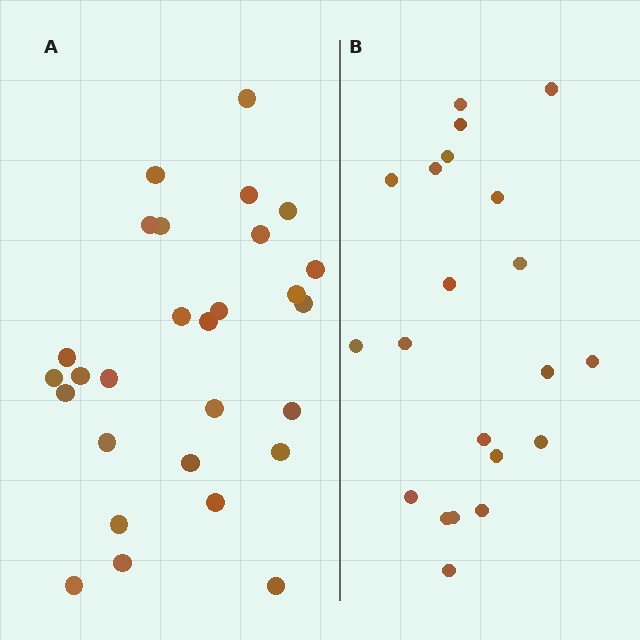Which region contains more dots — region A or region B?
Region A (the left region) has more dots.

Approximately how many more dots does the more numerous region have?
Region A has roughly 8 or so more dots than region B.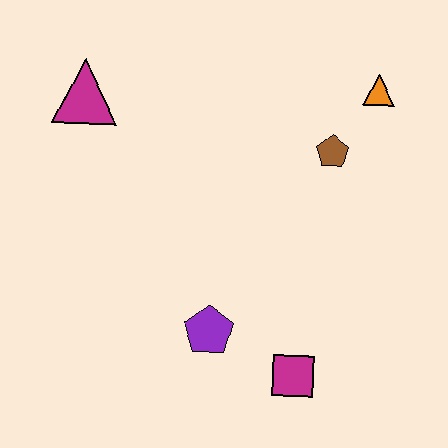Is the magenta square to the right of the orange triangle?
No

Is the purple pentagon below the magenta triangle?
Yes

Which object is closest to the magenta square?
The purple pentagon is closest to the magenta square.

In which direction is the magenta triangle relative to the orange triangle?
The magenta triangle is to the left of the orange triangle.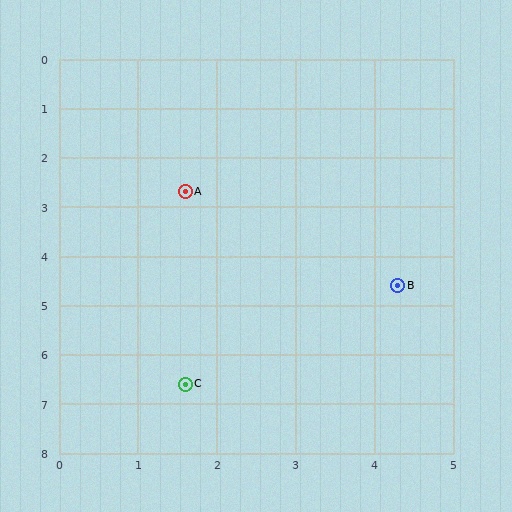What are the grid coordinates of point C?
Point C is at approximately (1.6, 6.6).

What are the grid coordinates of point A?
Point A is at approximately (1.6, 2.7).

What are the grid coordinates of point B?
Point B is at approximately (4.3, 4.6).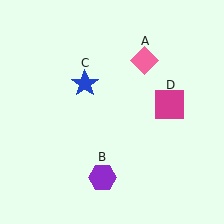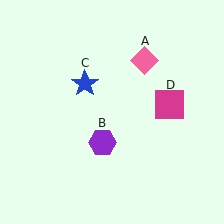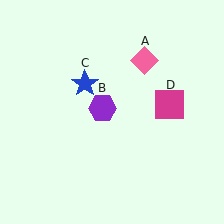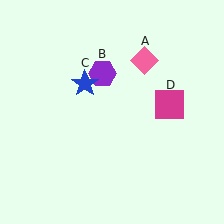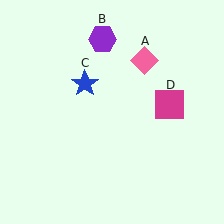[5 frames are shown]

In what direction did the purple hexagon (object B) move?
The purple hexagon (object B) moved up.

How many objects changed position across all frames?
1 object changed position: purple hexagon (object B).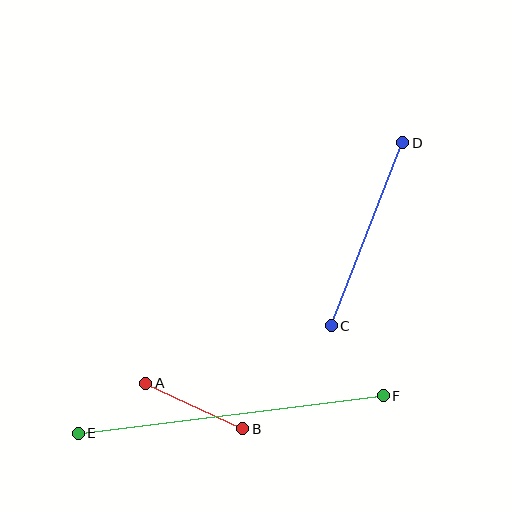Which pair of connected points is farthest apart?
Points E and F are farthest apart.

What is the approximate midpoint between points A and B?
The midpoint is at approximately (194, 406) pixels.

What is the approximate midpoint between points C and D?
The midpoint is at approximately (367, 234) pixels.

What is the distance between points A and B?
The distance is approximately 107 pixels.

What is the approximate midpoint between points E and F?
The midpoint is at approximately (231, 414) pixels.